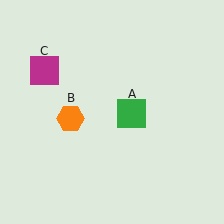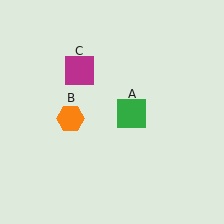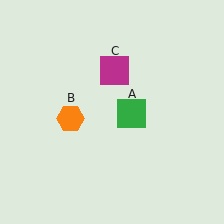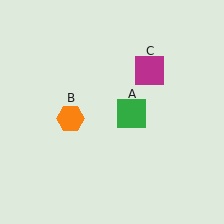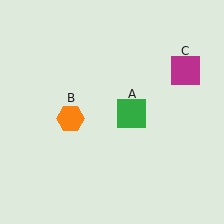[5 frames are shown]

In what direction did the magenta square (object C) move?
The magenta square (object C) moved right.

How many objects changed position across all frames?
1 object changed position: magenta square (object C).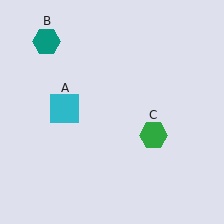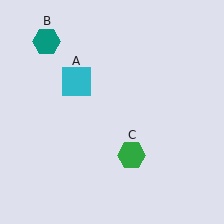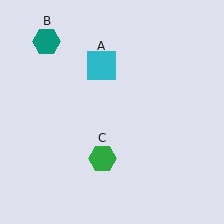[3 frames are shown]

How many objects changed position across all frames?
2 objects changed position: cyan square (object A), green hexagon (object C).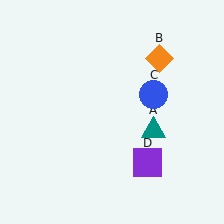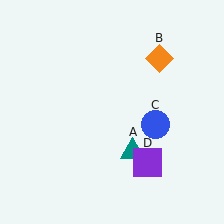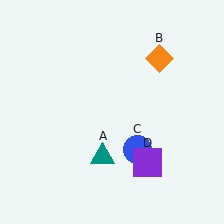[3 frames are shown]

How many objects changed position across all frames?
2 objects changed position: teal triangle (object A), blue circle (object C).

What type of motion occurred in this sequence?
The teal triangle (object A), blue circle (object C) rotated clockwise around the center of the scene.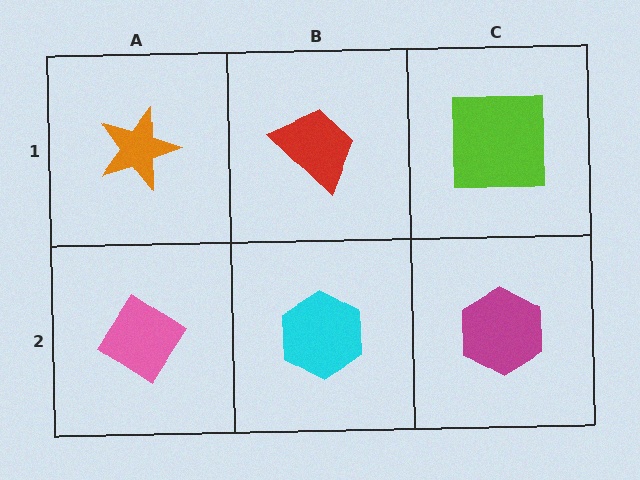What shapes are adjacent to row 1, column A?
A pink diamond (row 2, column A), a red trapezoid (row 1, column B).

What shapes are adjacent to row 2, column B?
A red trapezoid (row 1, column B), a pink diamond (row 2, column A), a magenta hexagon (row 2, column C).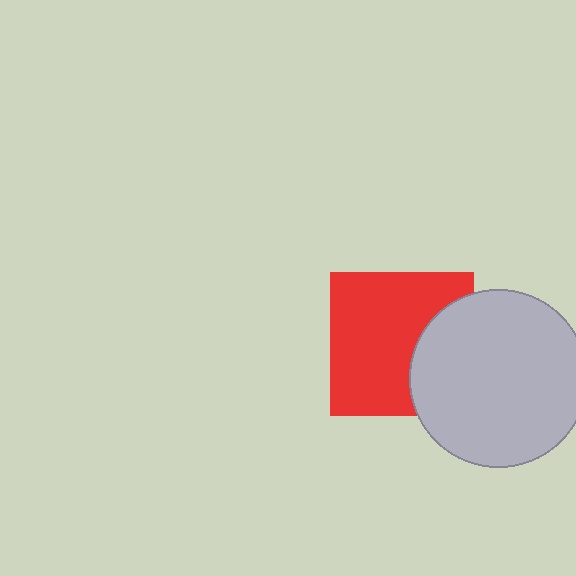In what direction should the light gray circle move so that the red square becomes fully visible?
The light gray circle should move right. That is the shortest direction to clear the overlap and leave the red square fully visible.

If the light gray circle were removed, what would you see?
You would see the complete red square.